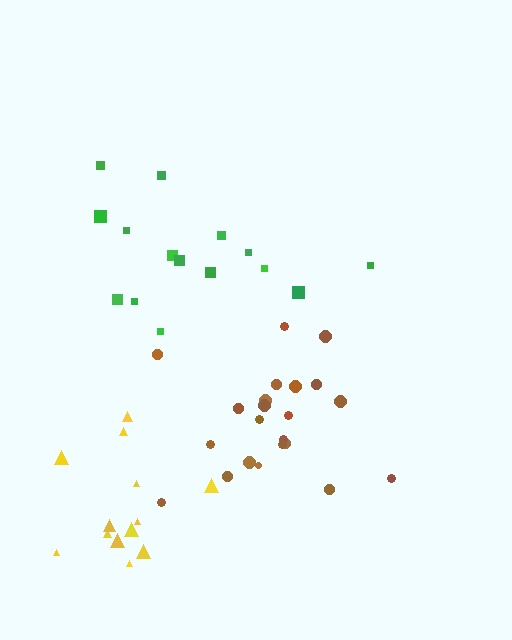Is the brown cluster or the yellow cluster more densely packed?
Brown.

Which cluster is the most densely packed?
Brown.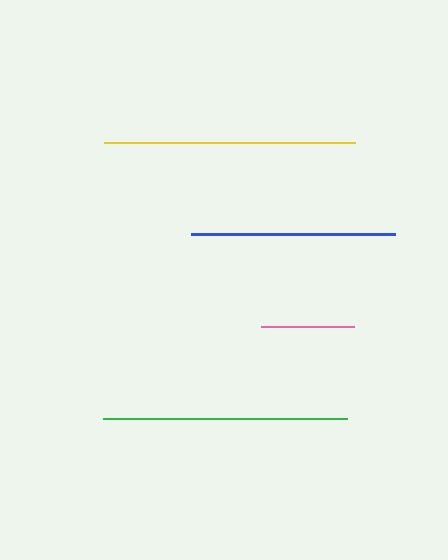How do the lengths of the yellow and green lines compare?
The yellow and green lines are approximately the same length.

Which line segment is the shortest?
The pink line is the shortest at approximately 93 pixels.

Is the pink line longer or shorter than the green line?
The green line is longer than the pink line.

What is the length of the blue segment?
The blue segment is approximately 204 pixels long.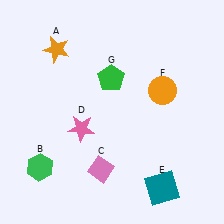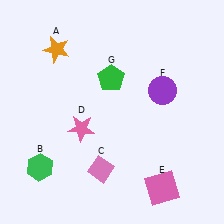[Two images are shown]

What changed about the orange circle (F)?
In Image 1, F is orange. In Image 2, it changed to purple.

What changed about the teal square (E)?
In Image 1, E is teal. In Image 2, it changed to pink.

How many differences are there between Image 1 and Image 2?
There are 2 differences between the two images.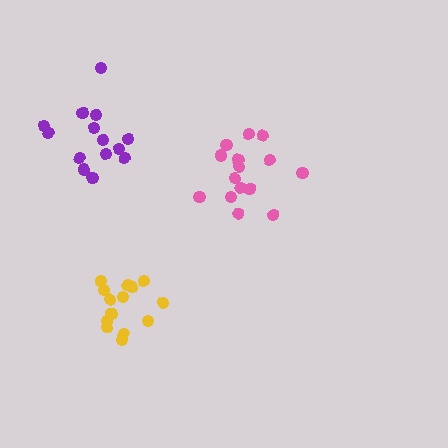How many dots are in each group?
Group 1: 15 dots, Group 2: 14 dots, Group 3: 14 dots (43 total).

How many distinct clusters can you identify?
There are 3 distinct clusters.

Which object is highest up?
The purple cluster is topmost.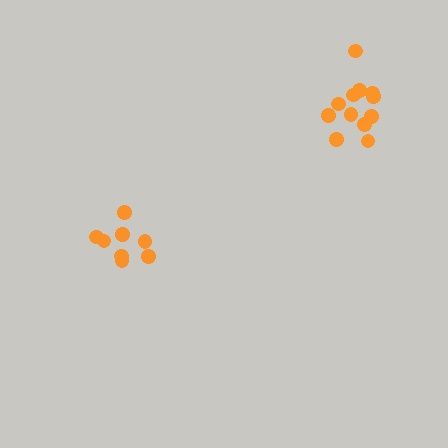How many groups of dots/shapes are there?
There are 2 groups.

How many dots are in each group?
Group 1: 8 dots, Group 2: 12 dots (20 total).